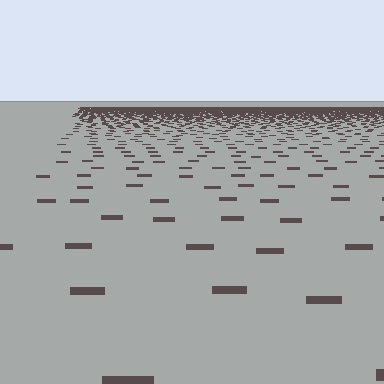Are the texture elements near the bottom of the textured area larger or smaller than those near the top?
Larger. Near the bottom, elements are closer to the viewer and appear at a bigger on-screen size.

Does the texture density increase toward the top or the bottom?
Density increases toward the top.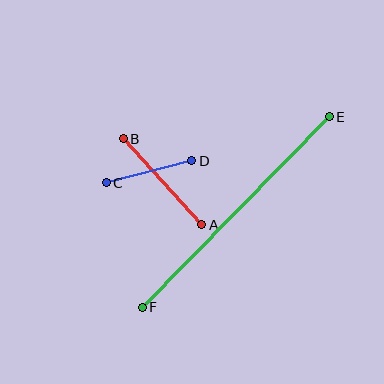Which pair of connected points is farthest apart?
Points E and F are farthest apart.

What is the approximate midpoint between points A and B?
The midpoint is at approximately (162, 182) pixels.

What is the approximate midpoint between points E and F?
The midpoint is at approximately (236, 212) pixels.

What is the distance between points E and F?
The distance is approximately 267 pixels.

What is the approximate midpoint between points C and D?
The midpoint is at approximately (149, 172) pixels.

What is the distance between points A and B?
The distance is approximately 116 pixels.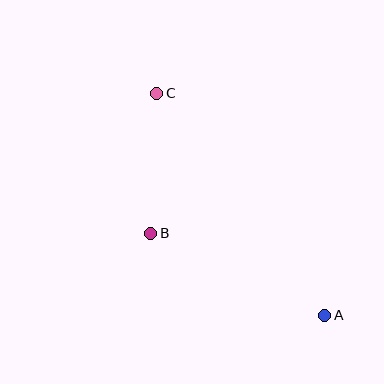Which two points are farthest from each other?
Points A and C are farthest from each other.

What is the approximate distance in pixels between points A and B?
The distance between A and B is approximately 192 pixels.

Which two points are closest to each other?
Points B and C are closest to each other.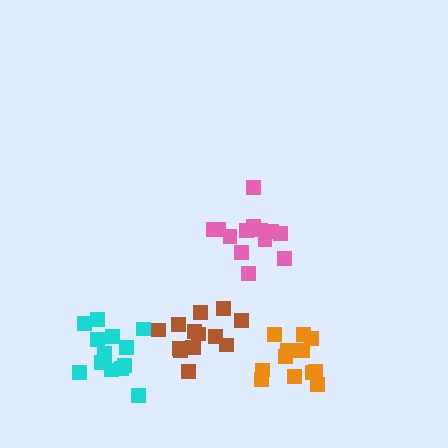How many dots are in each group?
Group 1: 13 dots, Group 2: 12 dots, Group 3: 14 dots, Group 4: 14 dots (53 total).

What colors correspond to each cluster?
The clusters are colored: pink, orange, brown, cyan.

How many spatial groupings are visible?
There are 4 spatial groupings.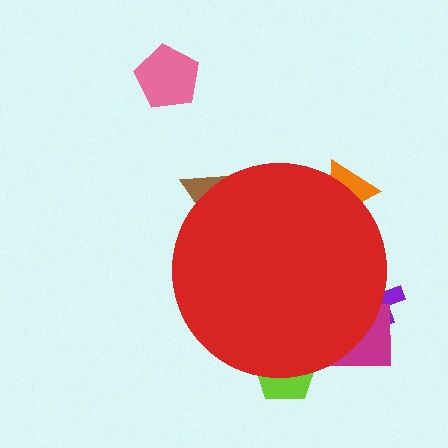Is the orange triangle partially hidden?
Yes, the orange triangle is partially hidden behind the red circle.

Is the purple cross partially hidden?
Yes, the purple cross is partially hidden behind the red circle.